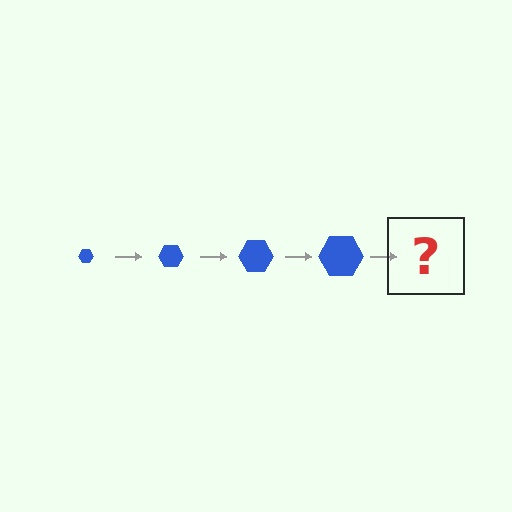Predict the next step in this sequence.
The next step is a blue hexagon, larger than the previous one.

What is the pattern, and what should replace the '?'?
The pattern is that the hexagon gets progressively larger each step. The '?' should be a blue hexagon, larger than the previous one.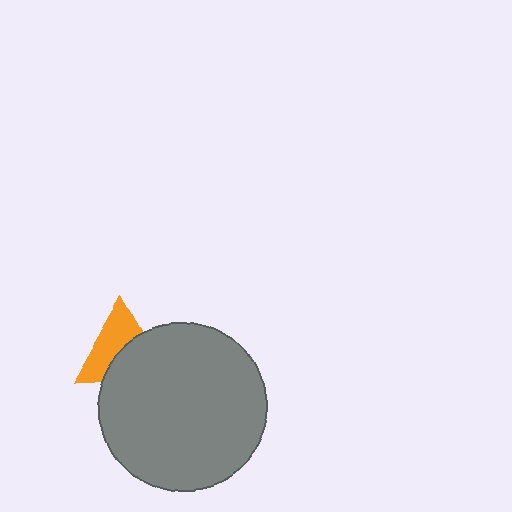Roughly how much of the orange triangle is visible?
About half of it is visible (roughly 53%).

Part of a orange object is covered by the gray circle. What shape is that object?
It is a triangle.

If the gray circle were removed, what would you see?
You would see the complete orange triangle.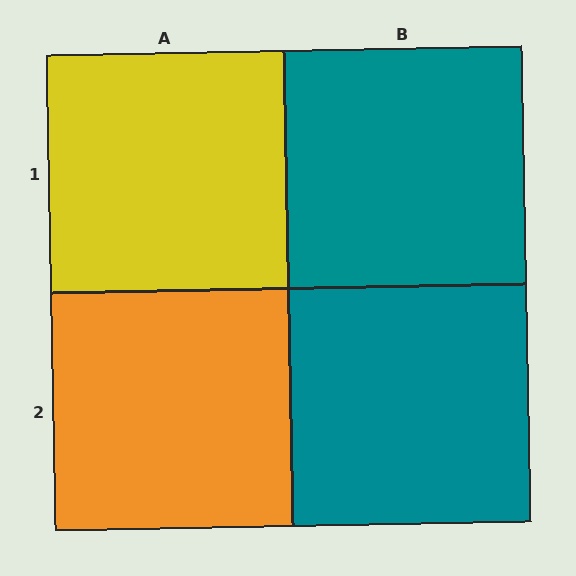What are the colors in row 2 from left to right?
Orange, teal.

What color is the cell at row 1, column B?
Teal.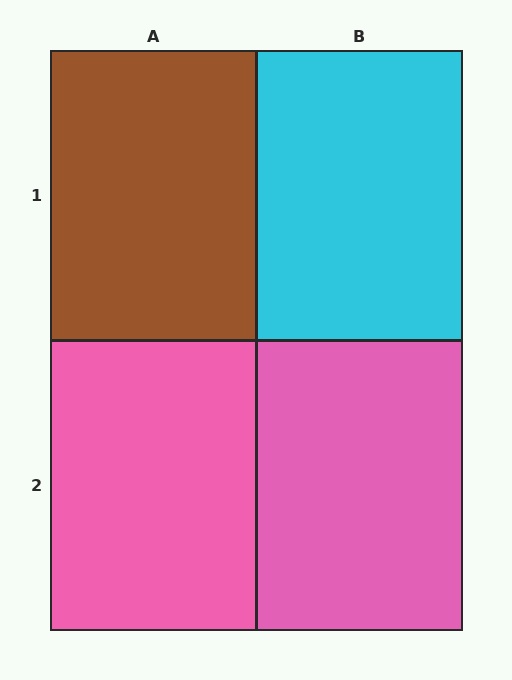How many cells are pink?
2 cells are pink.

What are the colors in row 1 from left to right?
Brown, cyan.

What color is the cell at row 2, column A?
Pink.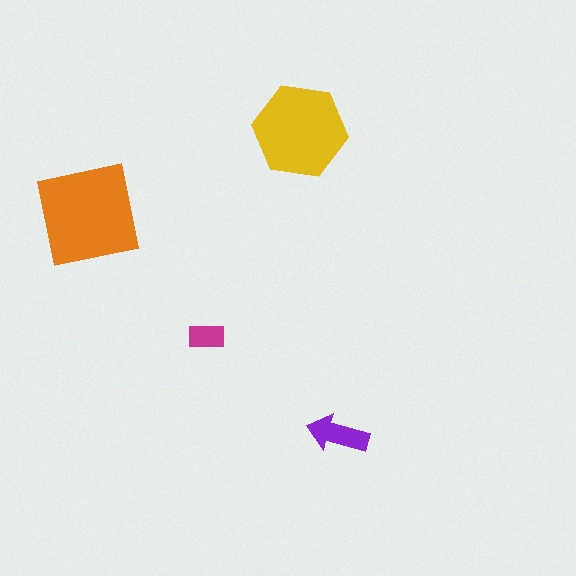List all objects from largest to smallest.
The orange square, the yellow hexagon, the purple arrow, the magenta rectangle.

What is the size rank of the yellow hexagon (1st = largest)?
2nd.